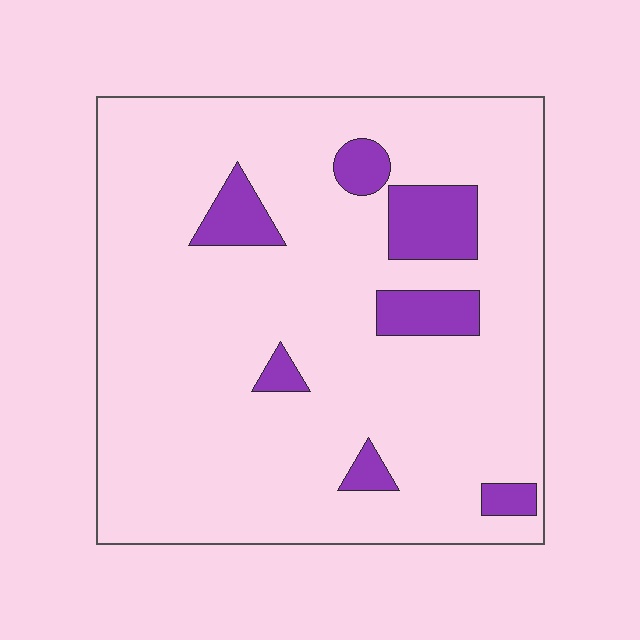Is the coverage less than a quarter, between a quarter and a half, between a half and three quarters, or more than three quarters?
Less than a quarter.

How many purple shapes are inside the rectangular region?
7.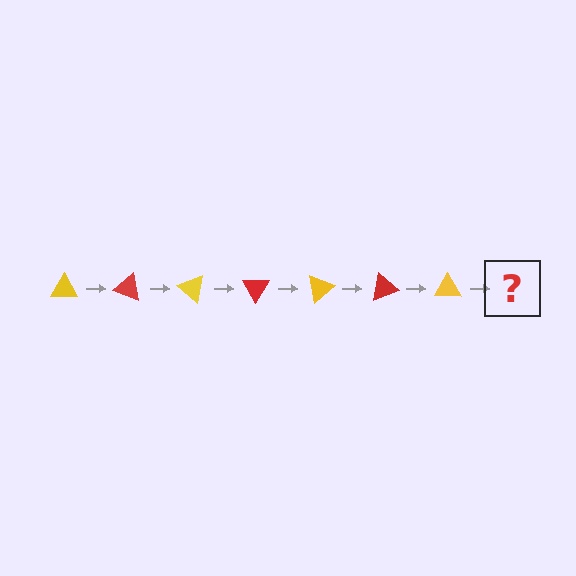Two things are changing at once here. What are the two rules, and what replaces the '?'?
The two rules are that it rotates 20 degrees each step and the color cycles through yellow and red. The '?' should be a red triangle, rotated 140 degrees from the start.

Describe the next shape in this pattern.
It should be a red triangle, rotated 140 degrees from the start.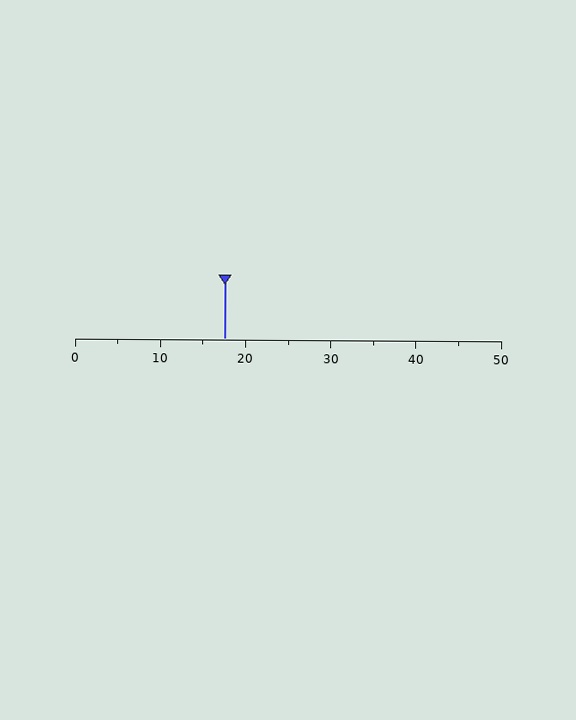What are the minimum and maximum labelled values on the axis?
The axis runs from 0 to 50.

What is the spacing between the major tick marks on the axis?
The major ticks are spaced 10 apart.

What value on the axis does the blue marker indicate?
The marker indicates approximately 17.5.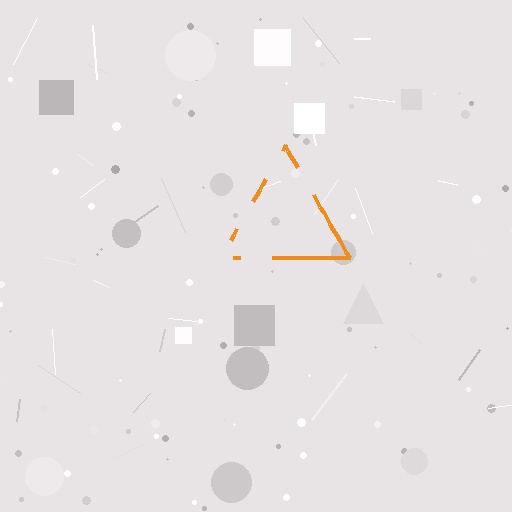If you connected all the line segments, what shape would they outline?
They would outline a triangle.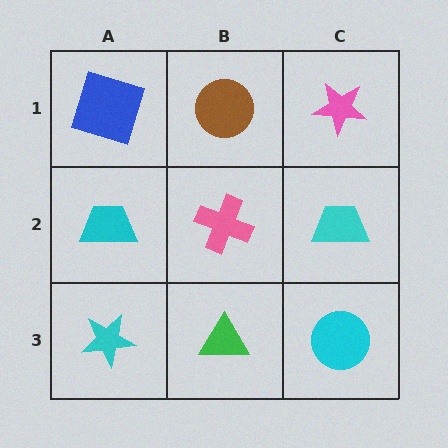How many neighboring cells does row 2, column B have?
4.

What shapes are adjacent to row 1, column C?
A cyan trapezoid (row 2, column C), a brown circle (row 1, column B).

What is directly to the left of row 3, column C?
A green triangle.